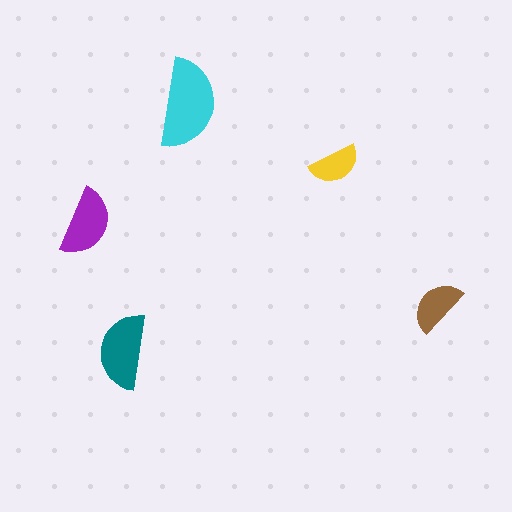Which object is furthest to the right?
The brown semicircle is rightmost.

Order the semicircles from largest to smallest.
the cyan one, the teal one, the purple one, the brown one, the yellow one.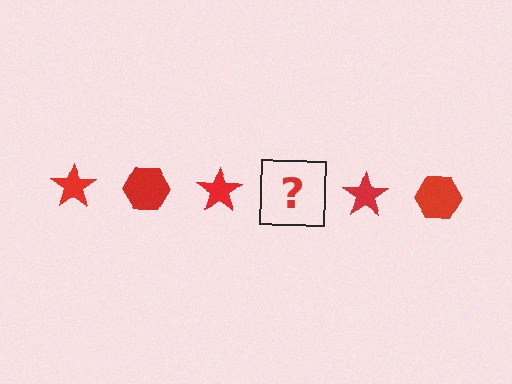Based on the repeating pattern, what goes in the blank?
The blank should be a red hexagon.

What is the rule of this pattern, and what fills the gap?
The rule is that the pattern cycles through star, hexagon shapes in red. The gap should be filled with a red hexagon.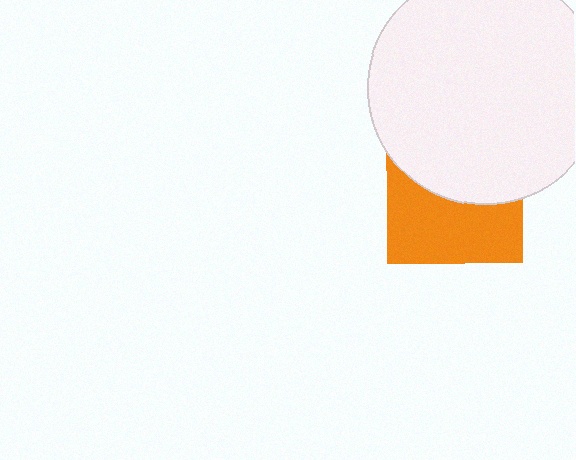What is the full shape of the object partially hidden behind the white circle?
The partially hidden object is an orange square.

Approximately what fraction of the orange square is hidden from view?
Roughly 48% of the orange square is hidden behind the white circle.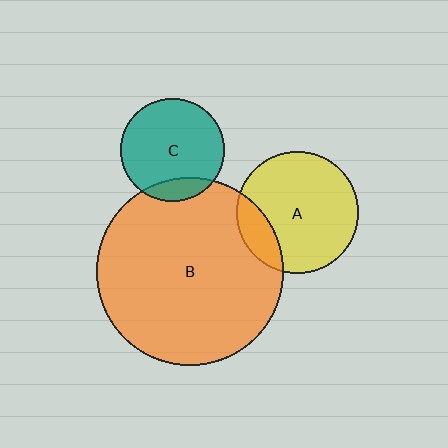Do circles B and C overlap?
Yes.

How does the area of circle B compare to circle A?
Approximately 2.4 times.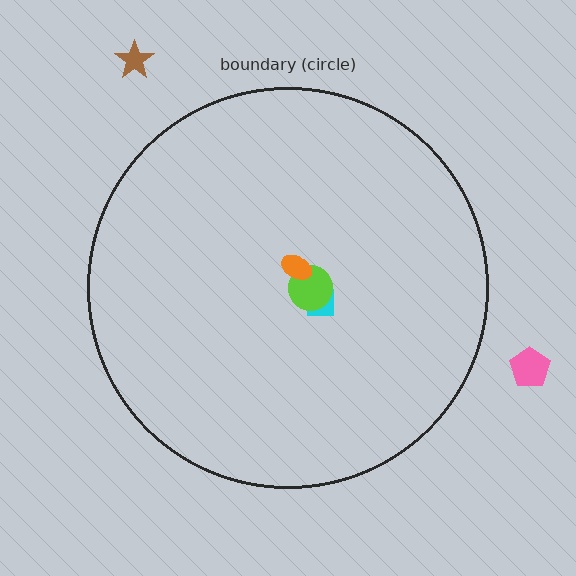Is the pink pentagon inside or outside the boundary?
Outside.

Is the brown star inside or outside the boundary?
Outside.